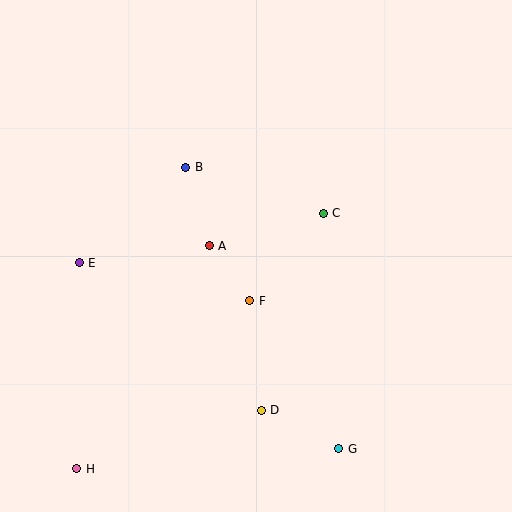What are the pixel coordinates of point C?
Point C is at (323, 213).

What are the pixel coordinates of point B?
Point B is at (186, 167).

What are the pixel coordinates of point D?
Point D is at (261, 410).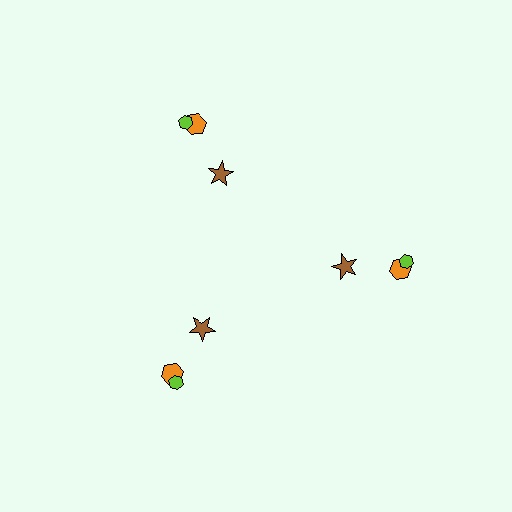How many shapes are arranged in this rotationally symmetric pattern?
There are 9 shapes, arranged in 3 groups of 3.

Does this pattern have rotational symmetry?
Yes, this pattern has 3-fold rotational symmetry. It looks the same after rotating 120 degrees around the center.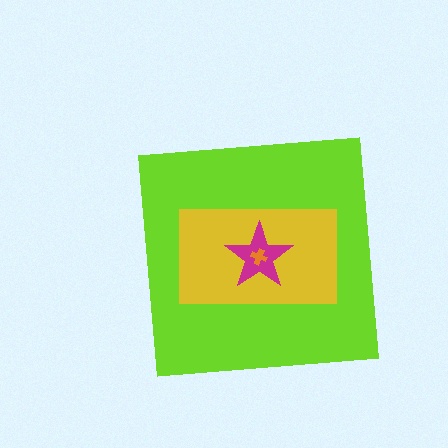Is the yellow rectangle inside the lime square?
Yes.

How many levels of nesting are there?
4.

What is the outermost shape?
The lime square.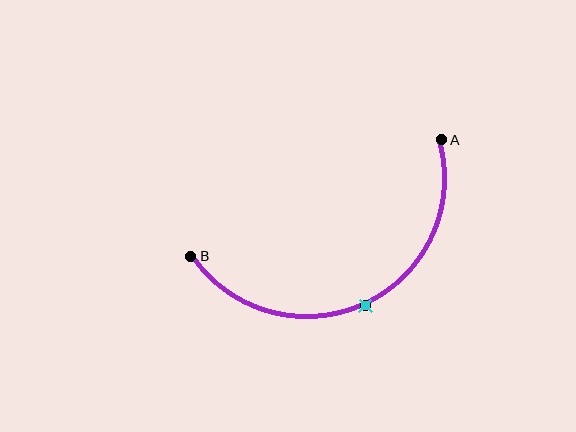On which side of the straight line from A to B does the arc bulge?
The arc bulges below the straight line connecting A and B.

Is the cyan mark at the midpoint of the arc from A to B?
Yes. The cyan mark lies on the arc at equal arc-length from both A and B — it is the arc midpoint.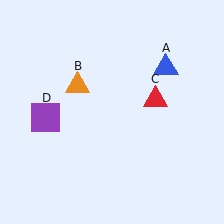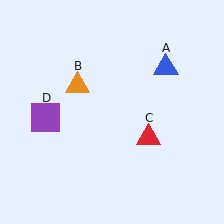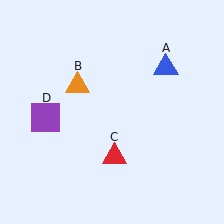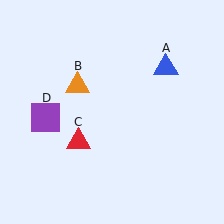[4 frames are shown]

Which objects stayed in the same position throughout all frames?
Blue triangle (object A) and orange triangle (object B) and purple square (object D) remained stationary.